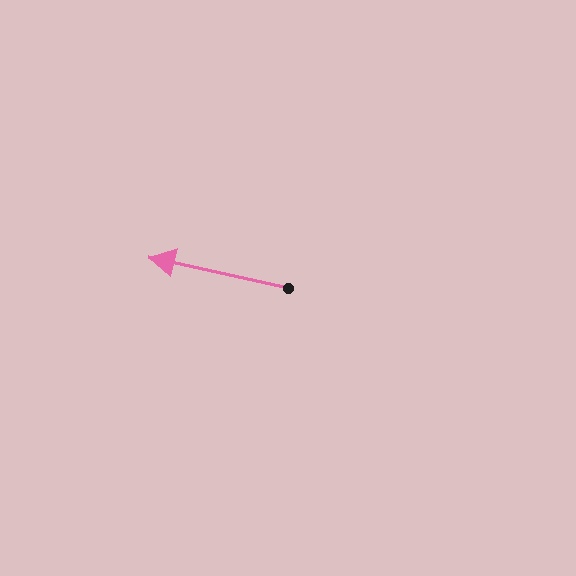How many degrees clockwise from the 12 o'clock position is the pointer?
Approximately 282 degrees.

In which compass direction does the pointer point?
West.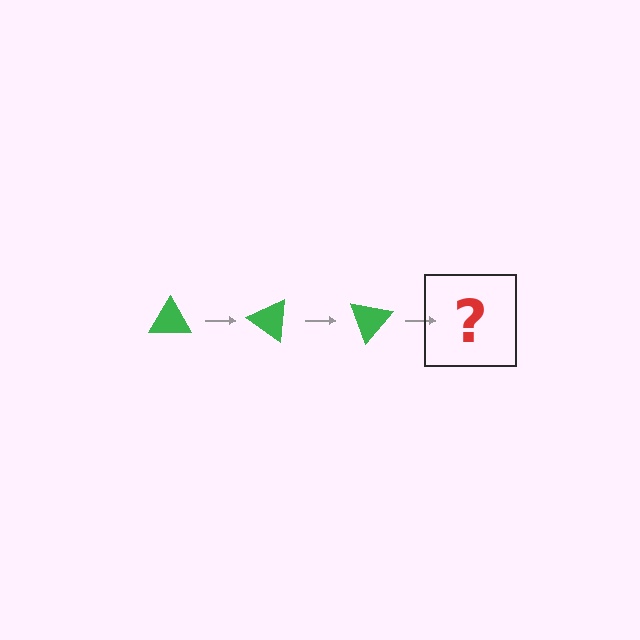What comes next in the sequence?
The next element should be a green triangle rotated 105 degrees.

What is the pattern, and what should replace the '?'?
The pattern is that the triangle rotates 35 degrees each step. The '?' should be a green triangle rotated 105 degrees.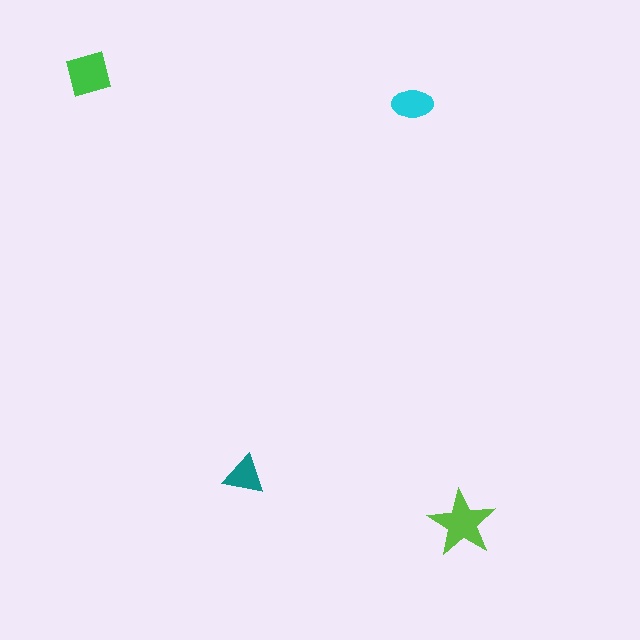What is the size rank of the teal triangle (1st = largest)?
4th.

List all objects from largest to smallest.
The lime star, the green square, the cyan ellipse, the teal triangle.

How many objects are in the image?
There are 4 objects in the image.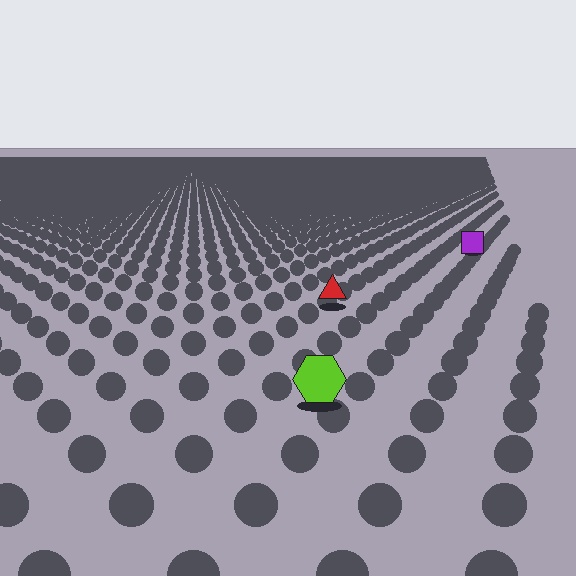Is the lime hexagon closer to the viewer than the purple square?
Yes. The lime hexagon is closer — you can tell from the texture gradient: the ground texture is coarser near it.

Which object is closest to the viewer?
The lime hexagon is closest. The texture marks near it are larger and more spread out.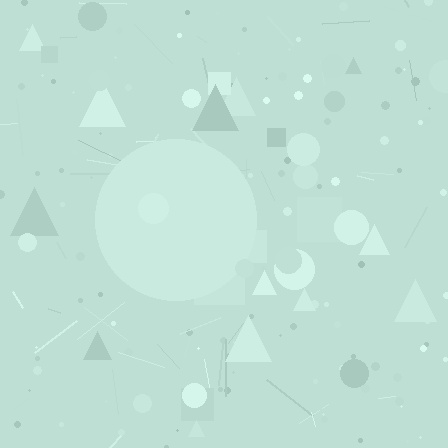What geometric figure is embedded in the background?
A circle is embedded in the background.